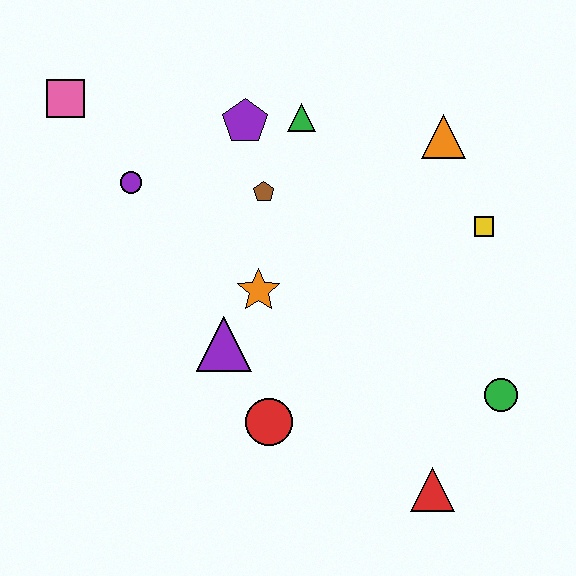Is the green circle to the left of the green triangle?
No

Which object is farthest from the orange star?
The pink square is farthest from the orange star.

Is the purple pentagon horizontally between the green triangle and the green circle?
No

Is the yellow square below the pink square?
Yes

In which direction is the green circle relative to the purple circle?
The green circle is to the right of the purple circle.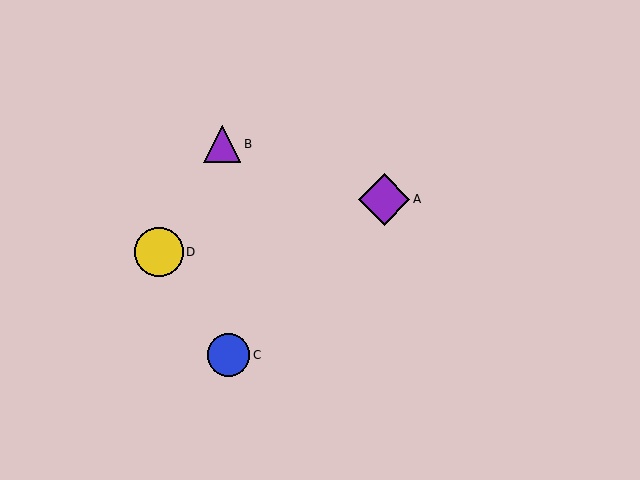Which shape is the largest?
The purple diamond (labeled A) is the largest.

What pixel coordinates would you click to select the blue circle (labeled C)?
Click at (229, 355) to select the blue circle C.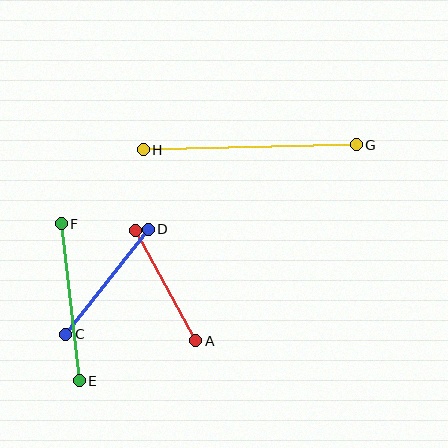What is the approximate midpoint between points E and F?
The midpoint is at approximately (70, 302) pixels.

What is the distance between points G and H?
The distance is approximately 213 pixels.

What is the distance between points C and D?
The distance is approximately 134 pixels.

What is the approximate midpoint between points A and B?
The midpoint is at approximately (166, 285) pixels.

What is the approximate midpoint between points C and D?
The midpoint is at approximately (107, 282) pixels.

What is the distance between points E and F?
The distance is approximately 158 pixels.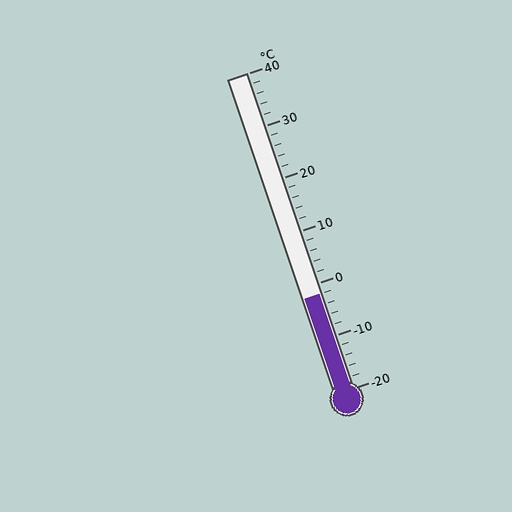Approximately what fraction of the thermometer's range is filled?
The thermometer is filled to approximately 30% of its range.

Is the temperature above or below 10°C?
The temperature is below 10°C.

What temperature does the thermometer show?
The thermometer shows approximately -2°C.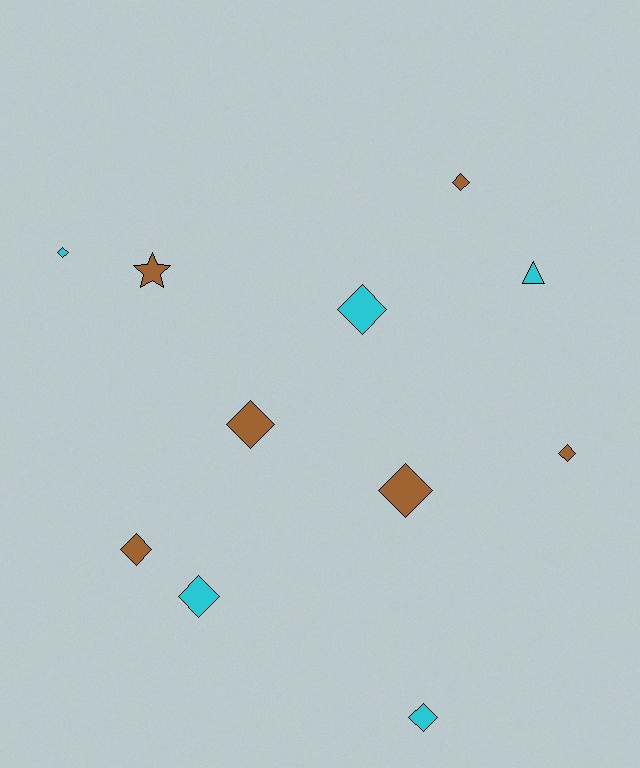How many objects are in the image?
There are 11 objects.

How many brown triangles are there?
There are no brown triangles.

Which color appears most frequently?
Brown, with 6 objects.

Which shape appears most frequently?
Diamond, with 9 objects.